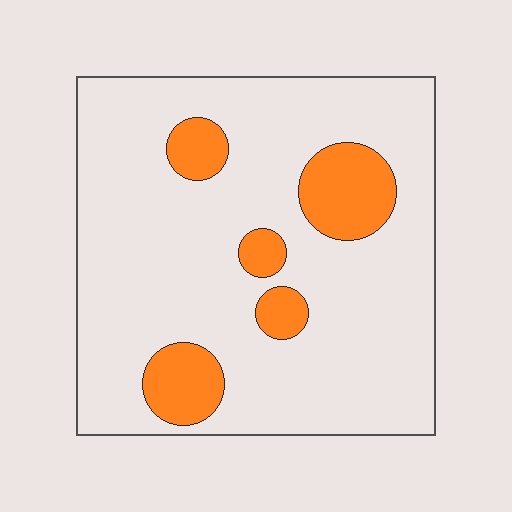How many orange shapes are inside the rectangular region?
5.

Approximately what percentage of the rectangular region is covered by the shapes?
Approximately 15%.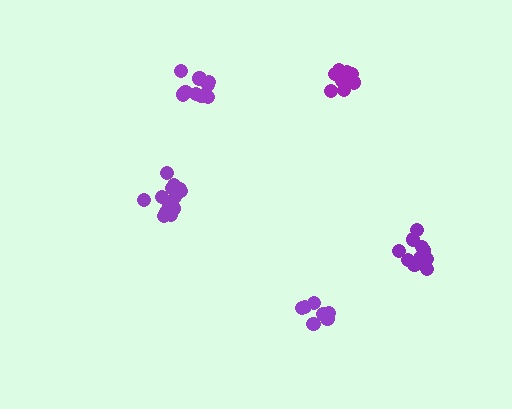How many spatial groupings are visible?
There are 5 spatial groupings.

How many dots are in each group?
Group 1: 11 dots, Group 2: 13 dots, Group 3: 9 dots, Group 4: 11 dots, Group 5: 7 dots (51 total).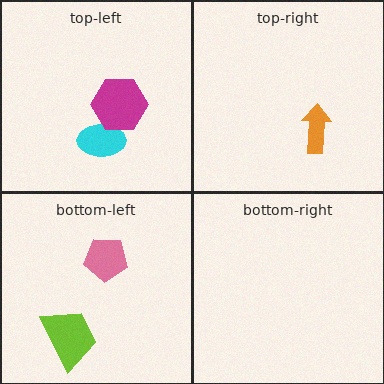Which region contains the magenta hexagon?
The top-left region.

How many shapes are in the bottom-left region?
2.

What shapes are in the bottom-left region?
The pink pentagon, the lime trapezoid.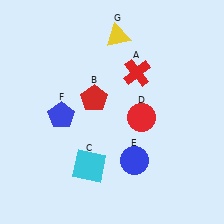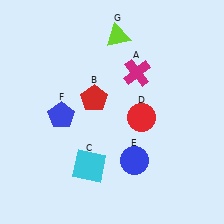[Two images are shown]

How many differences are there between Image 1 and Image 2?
There are 2 differences between the two images.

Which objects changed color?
A changed from red to magenta. G changed from yellow to lime.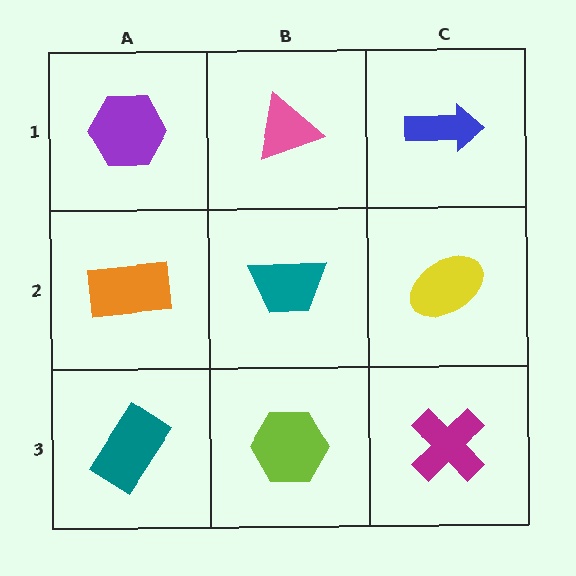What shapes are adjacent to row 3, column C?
A yellow ellipse (row 2, column C), a lime hexagon (row 3, column B).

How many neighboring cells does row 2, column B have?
4.